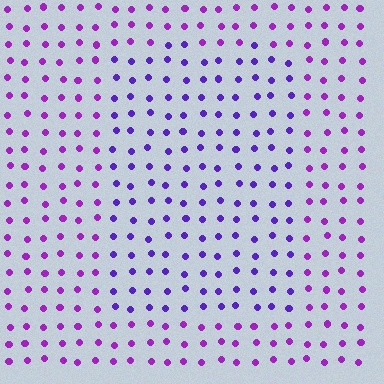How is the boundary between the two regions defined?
The boundary is defined purely by a slight shift in hue (about 29 degrees). Spacing, size, and orientation are identical on both sides.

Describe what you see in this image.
The image is filled with small purple elements in a uniform arrangement. A rectangle-shaped region is visible where the elements are tinted to a slightly different hue, forming a subtle color boundary.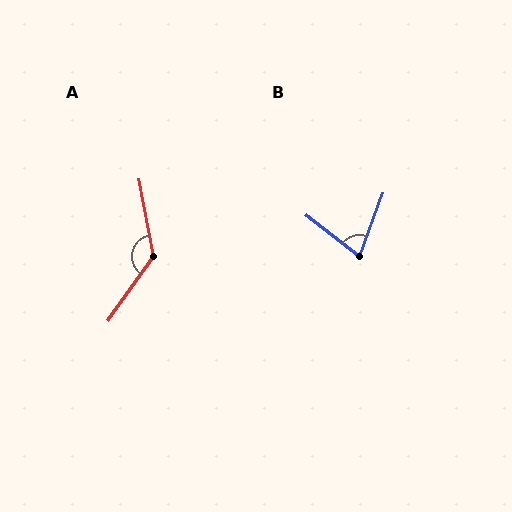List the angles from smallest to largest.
B (72°), A (135°).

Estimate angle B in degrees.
Approximately 72 degrees.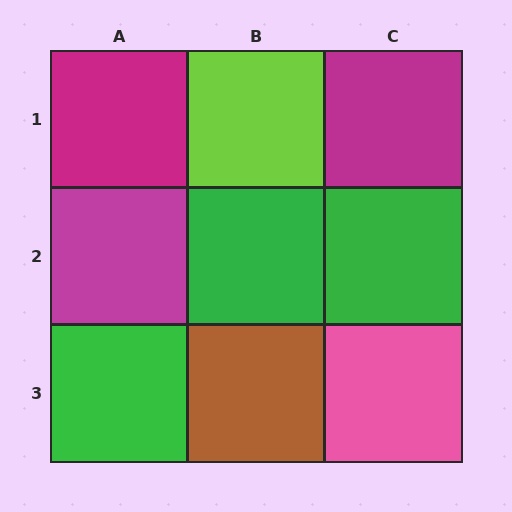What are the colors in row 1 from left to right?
Magenta, lime, magenta.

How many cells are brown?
1 cell is brown.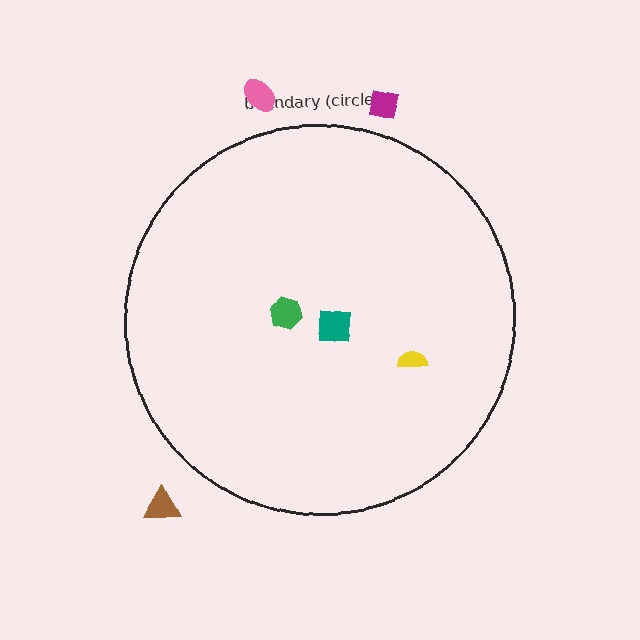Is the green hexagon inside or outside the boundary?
Inside.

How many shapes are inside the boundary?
3 inside, 3 outside.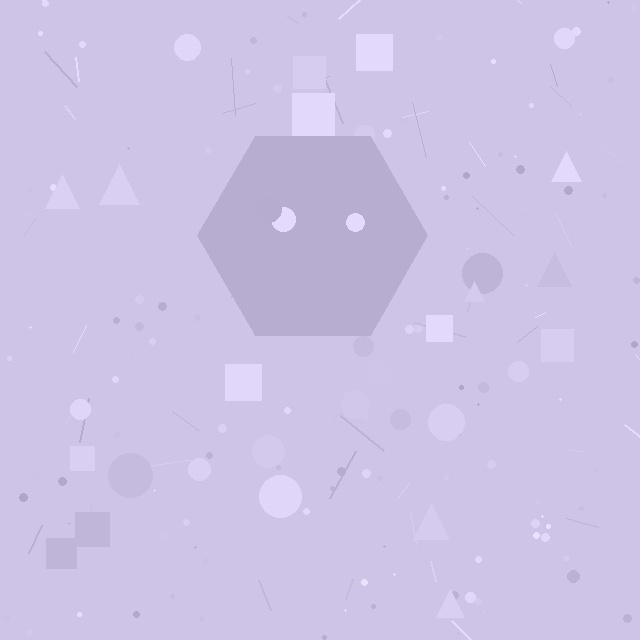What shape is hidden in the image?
A hexagon is hidden in the image.